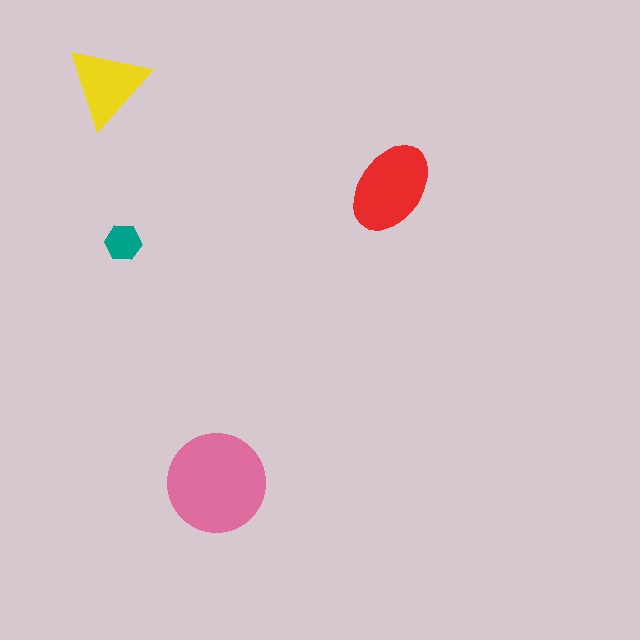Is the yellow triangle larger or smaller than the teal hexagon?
Larger.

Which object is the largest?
The pink circle.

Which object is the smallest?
The teal hexagon.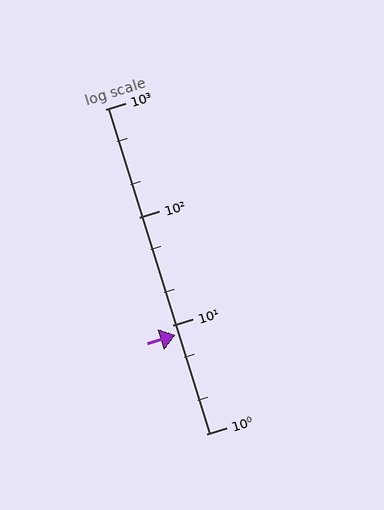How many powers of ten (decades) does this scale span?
The scale spans 3 decades, from 1 to 1000.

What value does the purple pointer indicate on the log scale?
The pointer indicates approximately 8.2.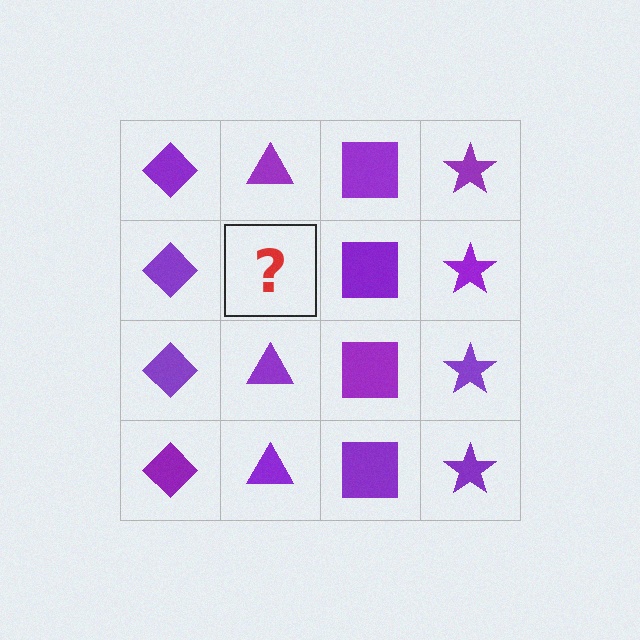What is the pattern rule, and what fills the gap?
The rule is that each column has a consistent shape. The gap should be filled with a purple triangle.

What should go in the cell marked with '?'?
The missing cell should contain a purple triangle.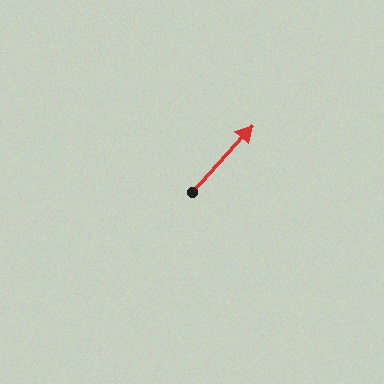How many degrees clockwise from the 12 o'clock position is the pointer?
Approximately 42 degrees.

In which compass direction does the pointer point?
Northeast.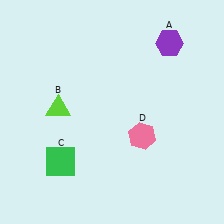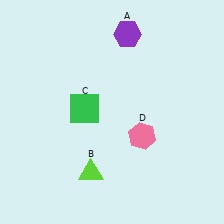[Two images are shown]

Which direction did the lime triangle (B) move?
The lime triangle (B) moved down.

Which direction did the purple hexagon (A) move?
The purple hexagon (A) moved left.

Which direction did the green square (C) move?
The green square (C) moved up.